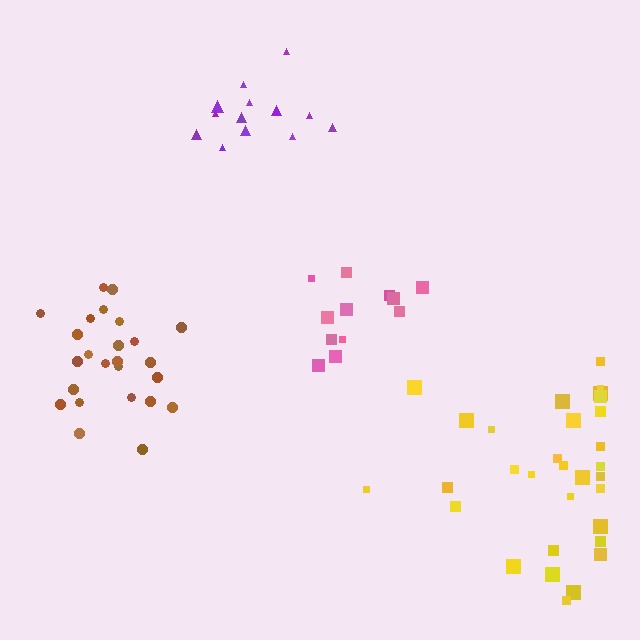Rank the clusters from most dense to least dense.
brown, purple, pink, yellow.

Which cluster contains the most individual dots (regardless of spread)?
Yellow (31).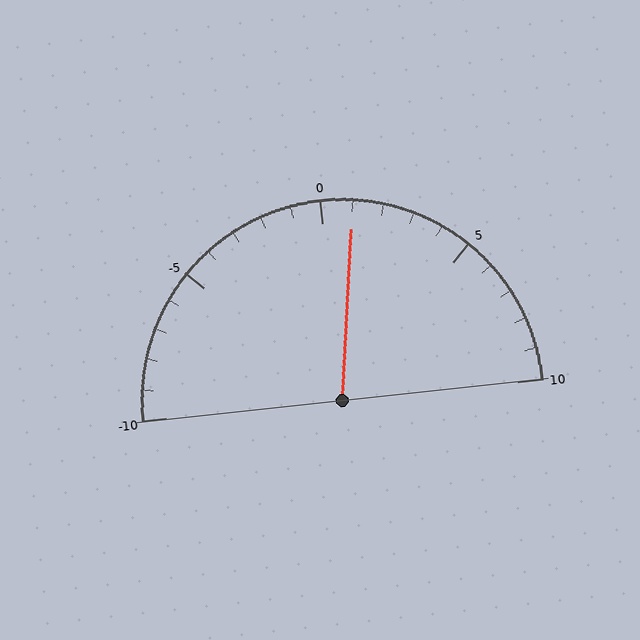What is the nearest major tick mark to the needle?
The nearest major tick mark is 0.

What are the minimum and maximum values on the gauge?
The gauge ranges from -10 to 10.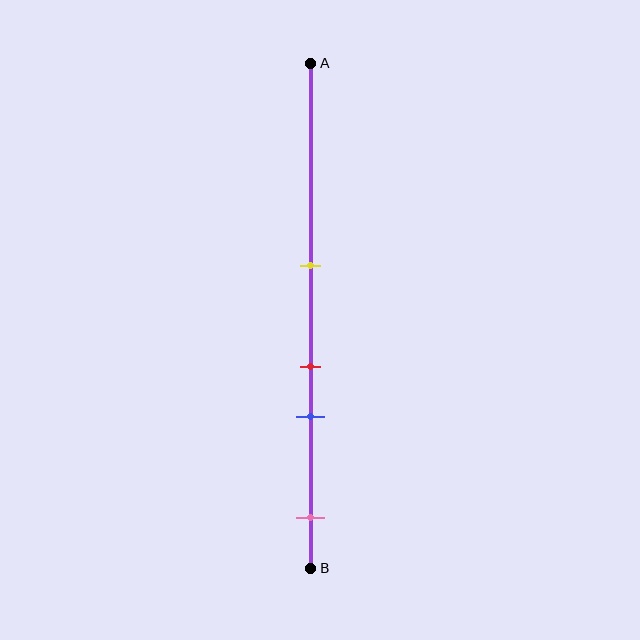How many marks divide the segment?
There are 4 marks dividing the segment.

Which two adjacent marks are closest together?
The red and blue marks are the closest adjacent pair.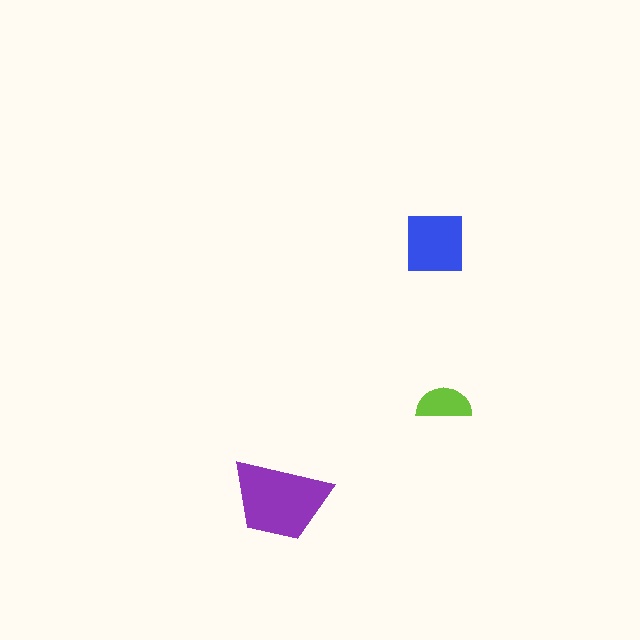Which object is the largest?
The purple trapezoid.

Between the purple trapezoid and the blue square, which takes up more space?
The purple trapezoid.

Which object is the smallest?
The lime semicircle.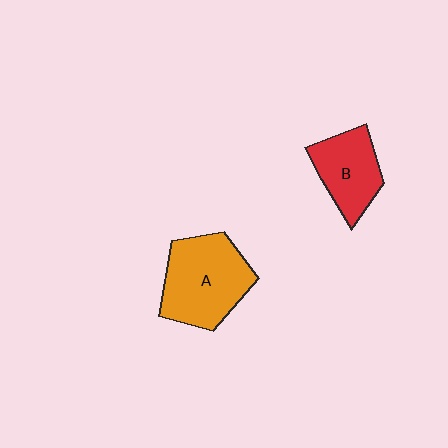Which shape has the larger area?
Shape A (orange).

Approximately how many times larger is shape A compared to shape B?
Approximately 1.5 times.